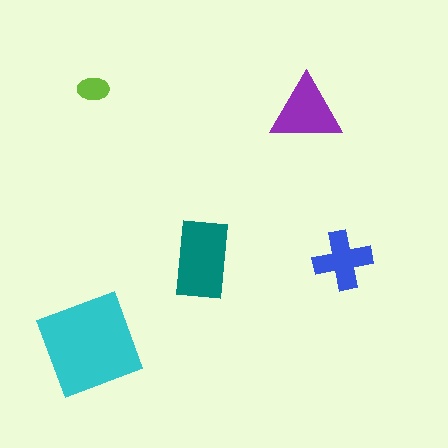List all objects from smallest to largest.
The lime ellipse, the blue cross, the purple triangle, the teal rectangle, the cyan square.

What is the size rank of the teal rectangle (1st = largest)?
2nd.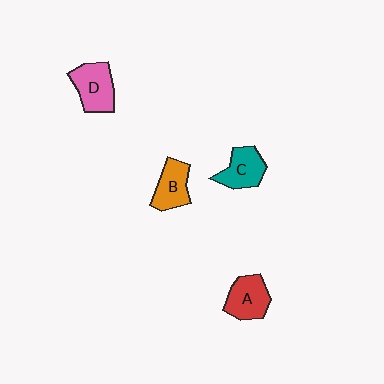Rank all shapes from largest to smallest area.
From largest to smallest: D (pink), A (red), C (teal), B (orange).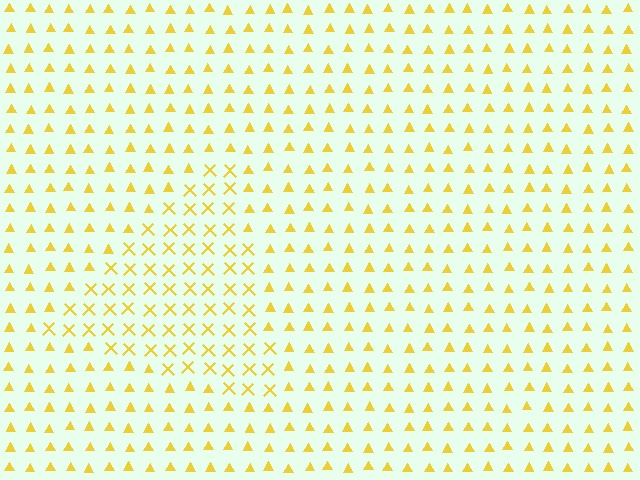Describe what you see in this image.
The image is filled with small yellow elements arranged in a uniform grid. A triangle-shaped region contains X marks, while the surrounding area contains triangles. The boundary is defined purely by the change in element shape.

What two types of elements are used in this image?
The image uses X marks inside the triangle region and triangles outside it.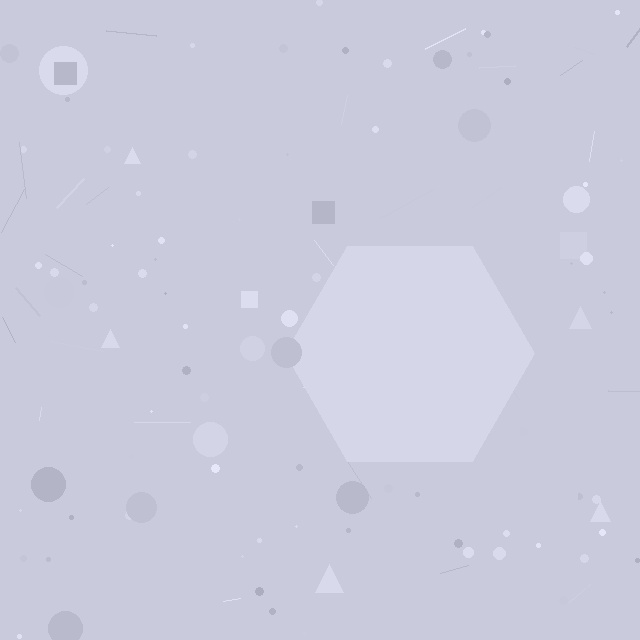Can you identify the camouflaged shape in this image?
The camouflaged shape is a hexagon.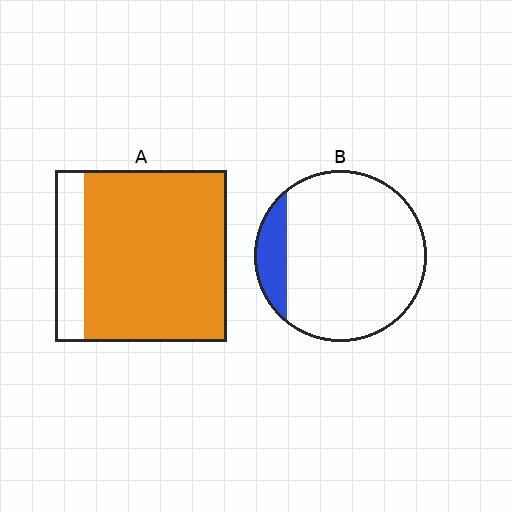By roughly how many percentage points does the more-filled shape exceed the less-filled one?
By roughly 70 percentage points (A over B).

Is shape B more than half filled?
No.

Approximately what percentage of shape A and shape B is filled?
A is approximately 85% and B is approximately 15%.